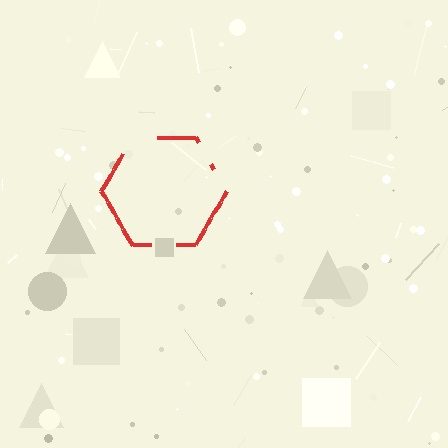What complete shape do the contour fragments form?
The contour fragments form a hexagon.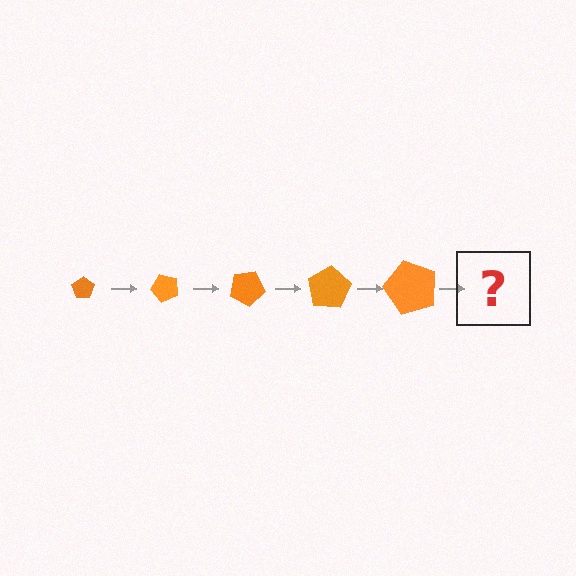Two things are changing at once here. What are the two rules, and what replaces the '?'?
The two rules are that the pentagon grows larger each step and it rotates 50 degrees each step. The '?' should be a pentagon, larger than the previous one and rotated 250 degrees from the start.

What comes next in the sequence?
The next element should be a pentagon, larger than the previous one and rotated 250 degrees from the start.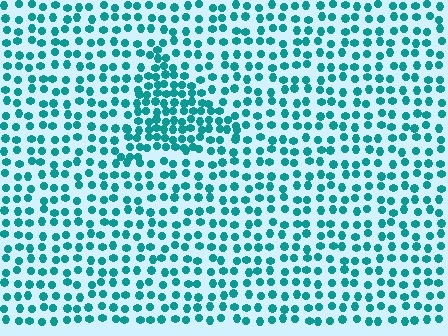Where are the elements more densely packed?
The elements are more densely packed inside the triangle boundary.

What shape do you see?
I see a triangle.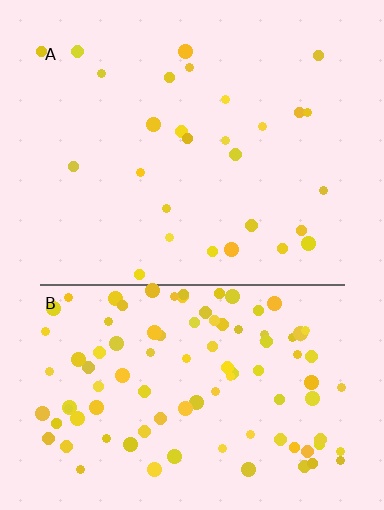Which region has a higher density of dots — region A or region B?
B (the bottom).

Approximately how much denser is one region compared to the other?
Approximately 3.6× — region B over region A.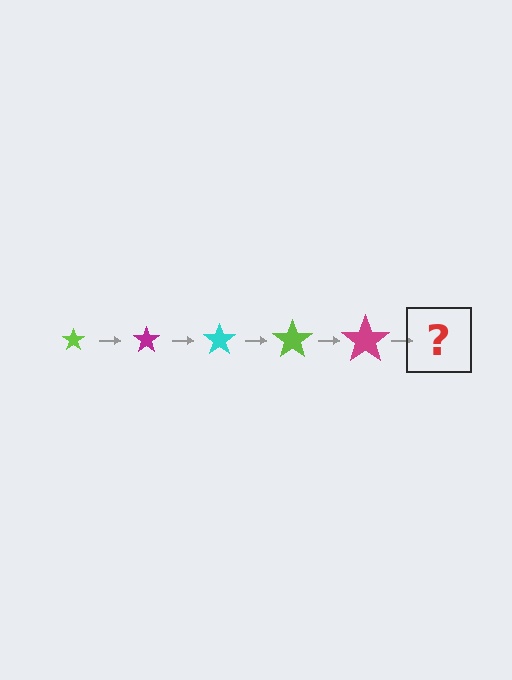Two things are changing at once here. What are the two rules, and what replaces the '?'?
The two rules are that the star grows larger each step and the color cycles through lime, magenta, and cyan. The '?' should be a cyan star, larger than the previous one.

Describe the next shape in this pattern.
It should be a cyan star, larger than the previous one.